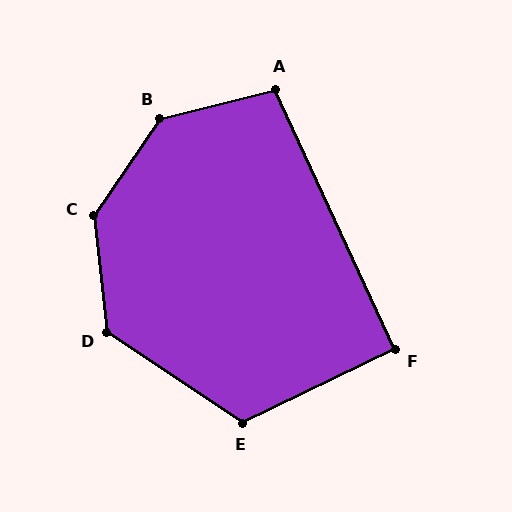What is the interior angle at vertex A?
Approximately 101 degrees (obtuse).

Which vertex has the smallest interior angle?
F, at approximately 91 degrees.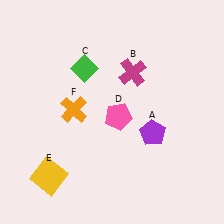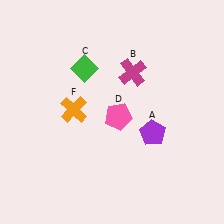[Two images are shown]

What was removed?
The yellow square (E) was removed in Image 2.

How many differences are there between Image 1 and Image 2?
There is 1 difference between the two images.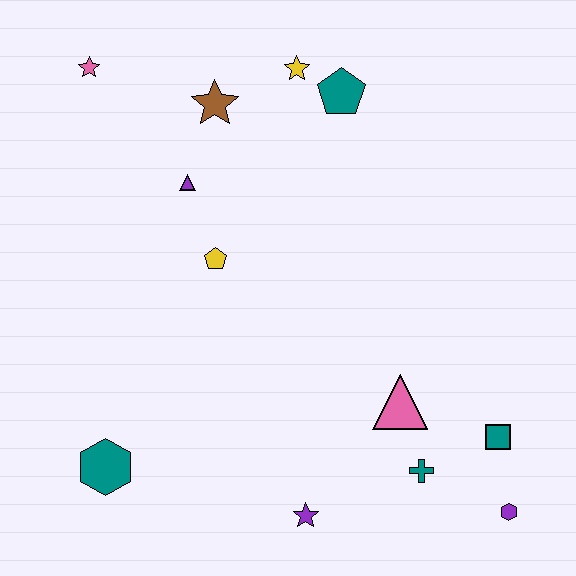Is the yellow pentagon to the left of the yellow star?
Yes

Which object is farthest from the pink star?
The purple hexagon is farthest from the pink star.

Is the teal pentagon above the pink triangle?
Yes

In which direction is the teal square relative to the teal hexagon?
The teal square is to the right of the teal hexagon.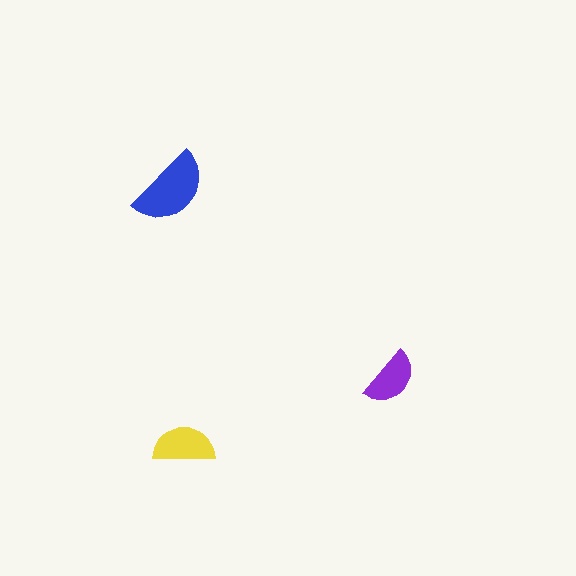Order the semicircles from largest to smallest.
the blue one, the yellow one, the purple one.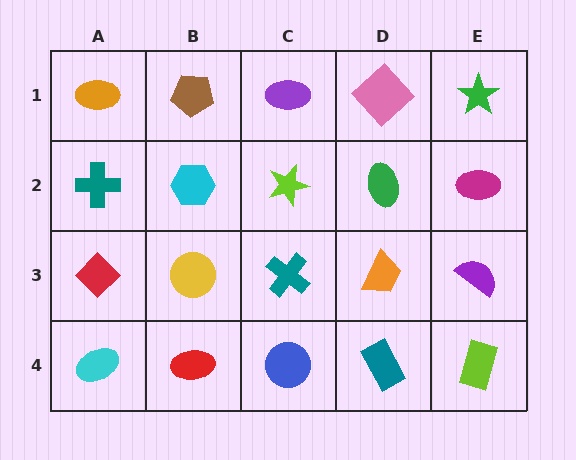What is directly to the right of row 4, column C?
A teal rectangle.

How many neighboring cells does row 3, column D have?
4.